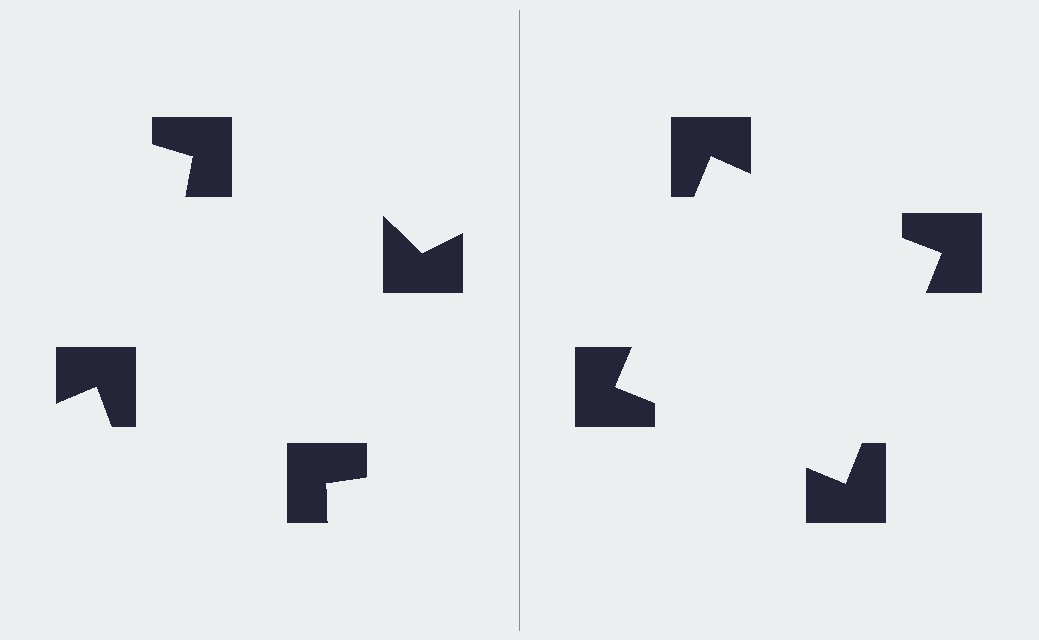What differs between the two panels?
The notched squares are positioned identically on both sides; only the wedge orientations differ. On the right they align to a square; on the left they are misaligned.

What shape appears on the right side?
An illusory square.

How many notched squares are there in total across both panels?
8 — 4 on each side.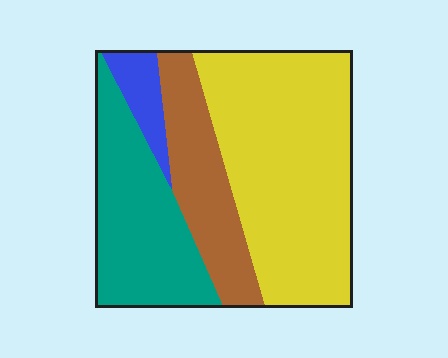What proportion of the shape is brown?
Brown takes up between a sixth and a third of the shape.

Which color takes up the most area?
Yellow, at roughly 50%.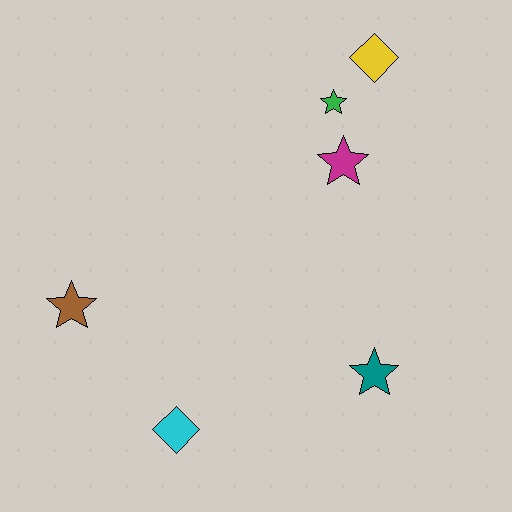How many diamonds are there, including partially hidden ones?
There are 2 diamonds.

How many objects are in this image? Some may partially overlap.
There are 6 objects.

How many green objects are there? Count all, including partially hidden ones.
There is 1 green object.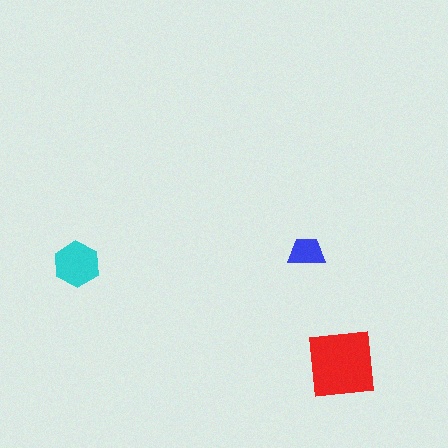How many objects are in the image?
There are 3 objects in the image.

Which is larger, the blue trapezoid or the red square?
The red square.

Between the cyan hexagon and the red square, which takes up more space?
The red square.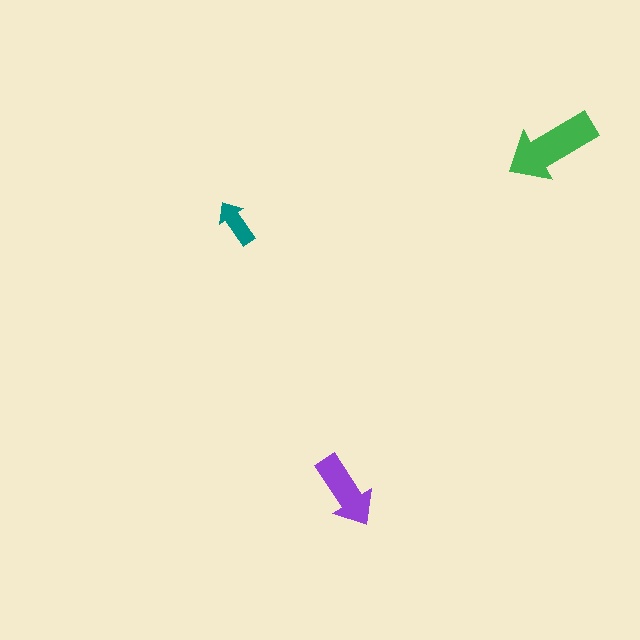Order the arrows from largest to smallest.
the green one, the purple one, the teal one.